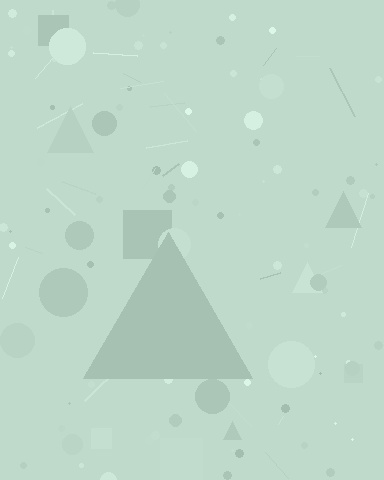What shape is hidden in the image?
A triangle is hidden in the image.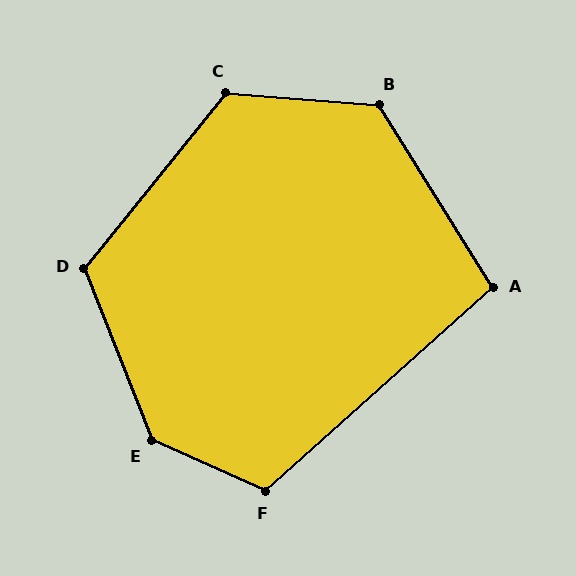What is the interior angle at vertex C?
Approximately 124 degrees (obtuse).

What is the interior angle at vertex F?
Approximately 114 degrees (obtuse).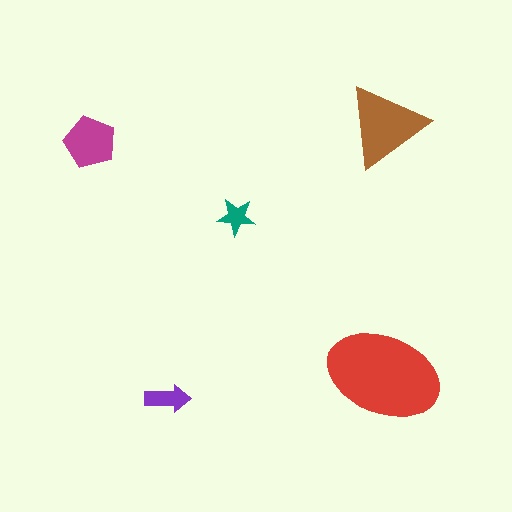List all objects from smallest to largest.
The teal star, the purple arrow, the magenta pentagon, the brown triangle, the red ellipse.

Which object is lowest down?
The purple arrow is bottommost.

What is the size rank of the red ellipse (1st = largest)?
1st.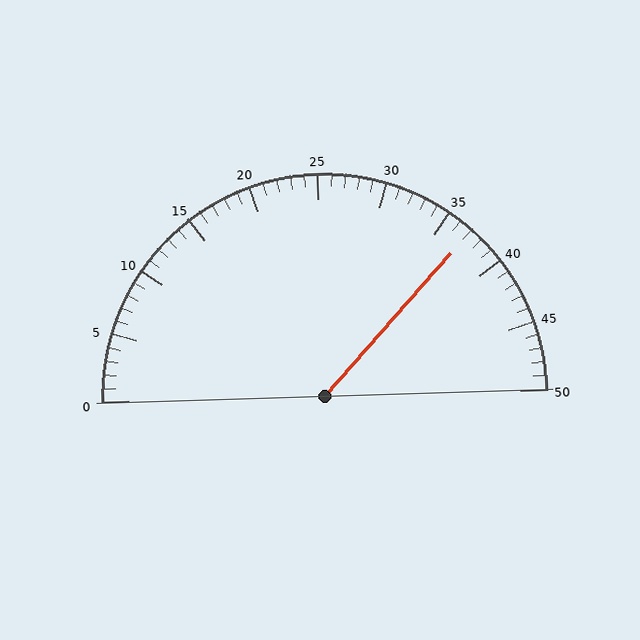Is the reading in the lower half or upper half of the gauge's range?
The reading is in the upper half of the range (0 to 50).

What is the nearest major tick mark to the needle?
The nearest major tick mark is 35.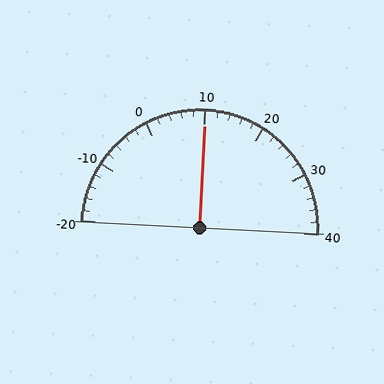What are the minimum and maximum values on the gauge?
The gauge ranges from -20 to 40.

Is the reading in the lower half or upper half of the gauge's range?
The reading is in the upper half of the range (-20 to 40).